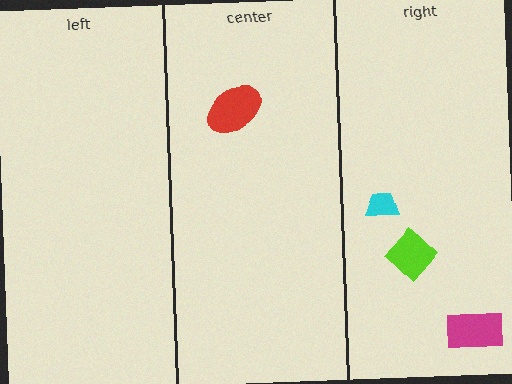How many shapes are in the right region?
3.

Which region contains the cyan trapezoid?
The right region.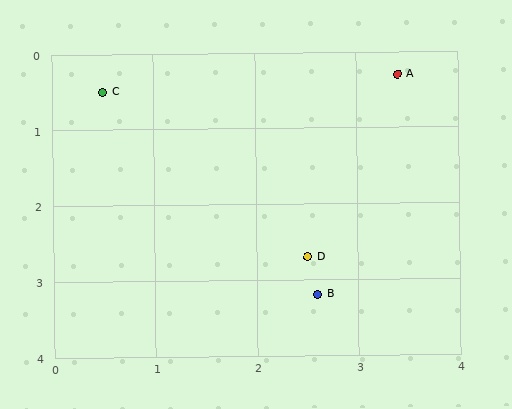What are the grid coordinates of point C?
Point C is at approximately (0.5, 0.5).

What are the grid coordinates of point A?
Point A is at approximately (3.4, 0.3).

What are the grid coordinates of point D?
Point D is at approximately (2.5, 2.7).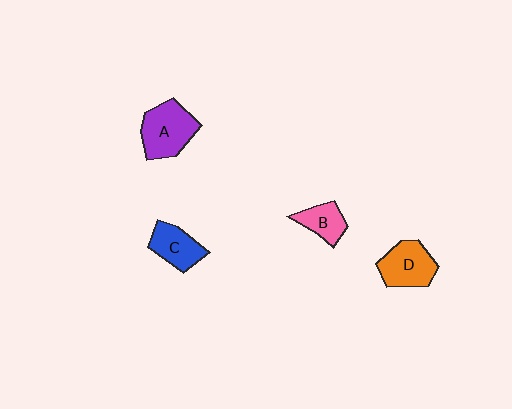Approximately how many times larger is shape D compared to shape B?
Approximately 1.5 times.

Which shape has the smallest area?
Shape B (pink).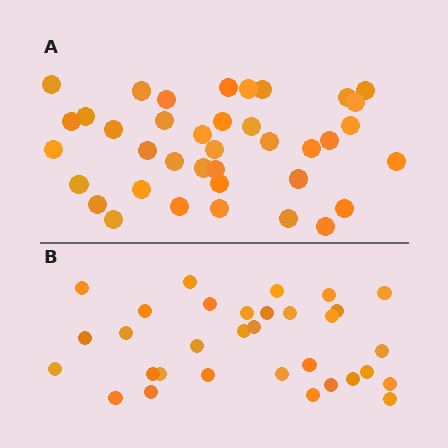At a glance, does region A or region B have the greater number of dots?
Region A (the top region) has more dots.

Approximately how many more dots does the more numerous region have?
Region A has about 6 more dots than region B.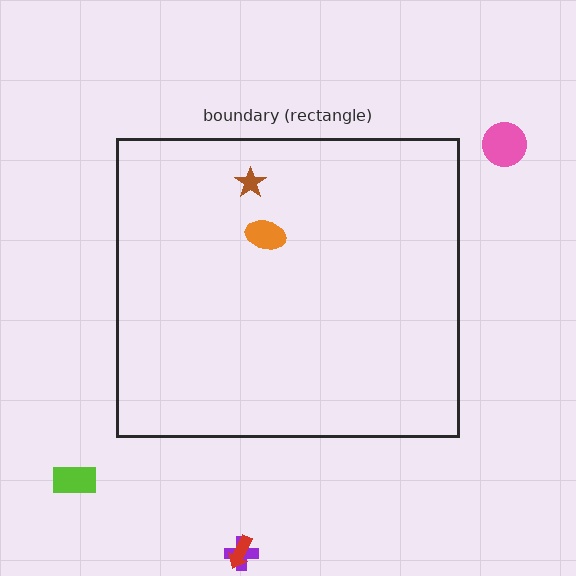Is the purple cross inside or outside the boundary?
Outside.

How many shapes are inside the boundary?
2 inside, 4 outside.